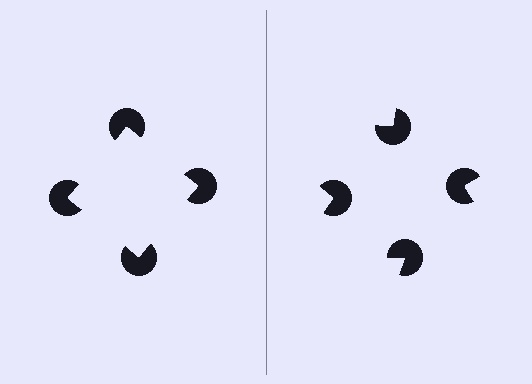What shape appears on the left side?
An illusory square.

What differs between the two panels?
The pac-man discs are positioned identically on both sides; only the wedge orientations differ. On the left they align to a square; on the right they are misaligned.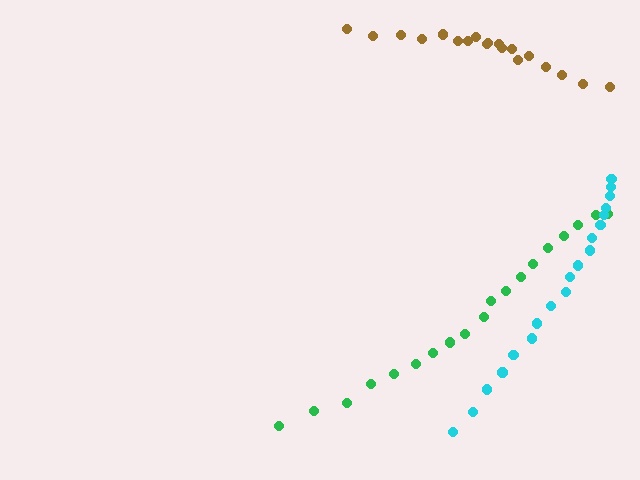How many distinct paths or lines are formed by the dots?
There are 3 distinct paths.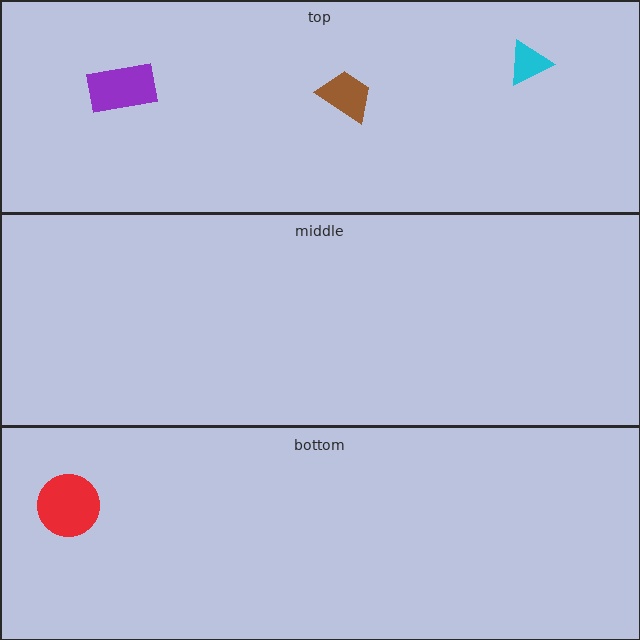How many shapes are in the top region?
3.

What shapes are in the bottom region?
The red circle.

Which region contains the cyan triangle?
The top region.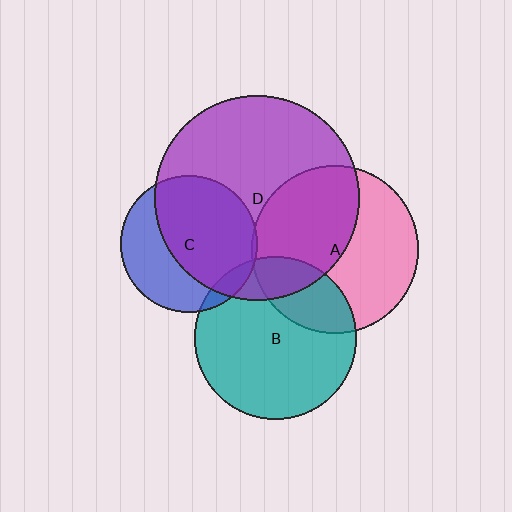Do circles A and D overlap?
Yes.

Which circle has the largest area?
Circle D (purple).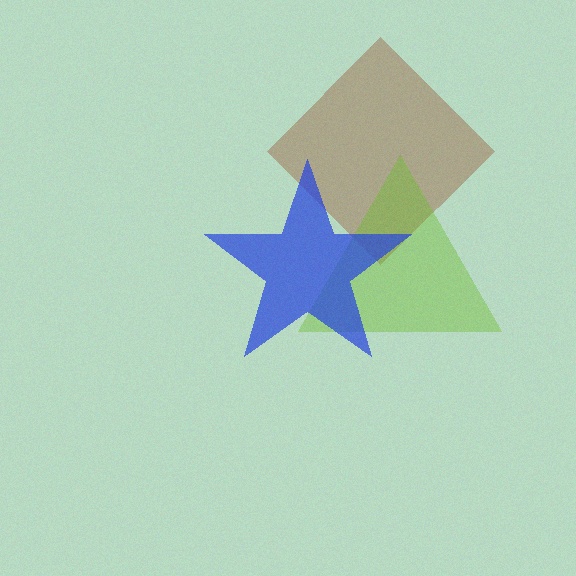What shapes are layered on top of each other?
The layered shapes are: a brown diamond, a lime triangle, a blue star.